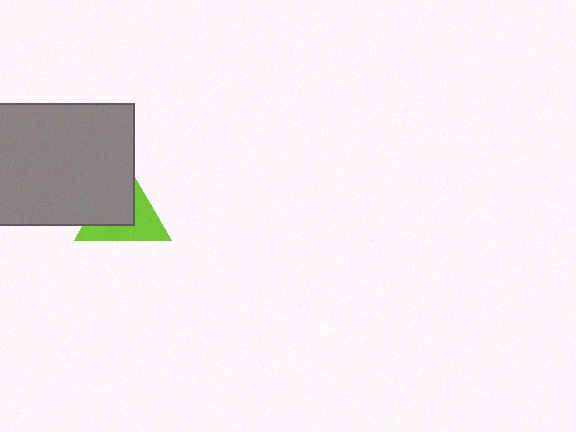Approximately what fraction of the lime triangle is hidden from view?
Roughly 51% of the lime triangle is hidden behind the gray rectangle.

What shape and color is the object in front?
The object in front is a gray rectangle.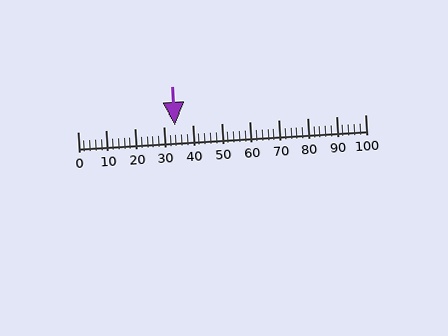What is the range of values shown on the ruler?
The ruler shows values from 0 to 100.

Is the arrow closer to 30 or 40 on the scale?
The arrow is closer to 30.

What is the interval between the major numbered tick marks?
The major tick marks are spaced 10 units apart.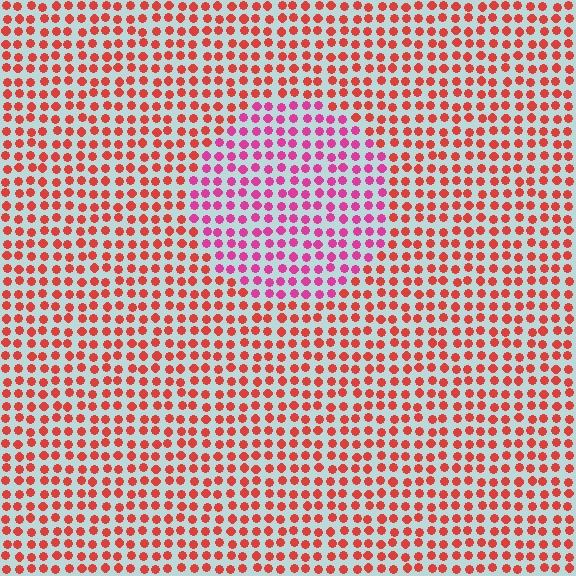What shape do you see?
I see a circle.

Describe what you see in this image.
The image is filled with small red elements in a uniform arrangement. A circle-shaped region is visible where the elements are tinted to a slightly different hue, forming a subtle color boundary.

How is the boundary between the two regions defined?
The boundary is defined purely by a slight shift in hue (about 39 degrees). Spacing, size, and orientation are identical on both sides.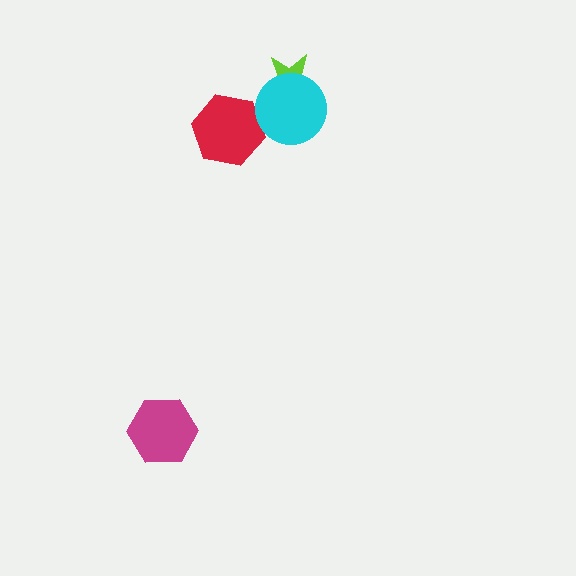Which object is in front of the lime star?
The cyan circle is in front of the lime star.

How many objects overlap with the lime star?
1 object overlaps with the lime star.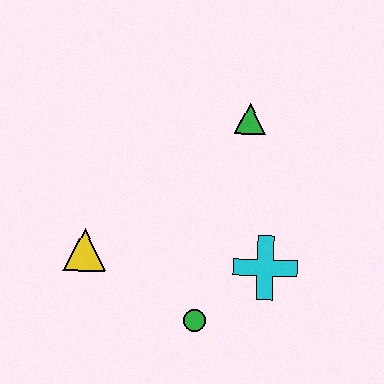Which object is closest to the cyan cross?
The green circle is closest to the cyan cross.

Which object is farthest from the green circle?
The green triangle is farthest from the green circle.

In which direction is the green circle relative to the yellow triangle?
The green circle is to the right of the yellow triangle.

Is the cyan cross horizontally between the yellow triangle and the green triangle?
No